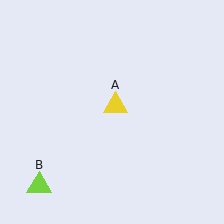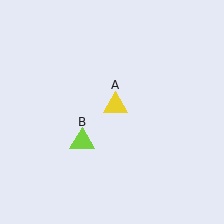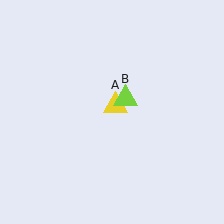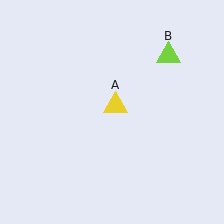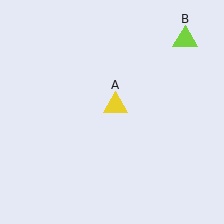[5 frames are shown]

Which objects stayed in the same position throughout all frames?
Yellow triangle (object A) remained stationary.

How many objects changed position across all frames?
1 object changed position: lime triangle (object B).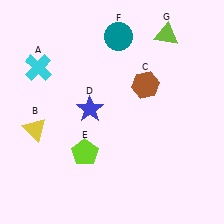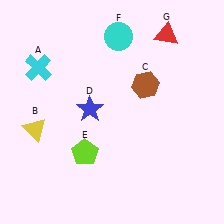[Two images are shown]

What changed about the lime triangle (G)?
In Image 1, G is lime. In Image 2, it changed to red.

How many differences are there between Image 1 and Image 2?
There are 2 differences between the two images.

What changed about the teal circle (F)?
In Image 1, F is teal. In Image 2, it changed to cyan.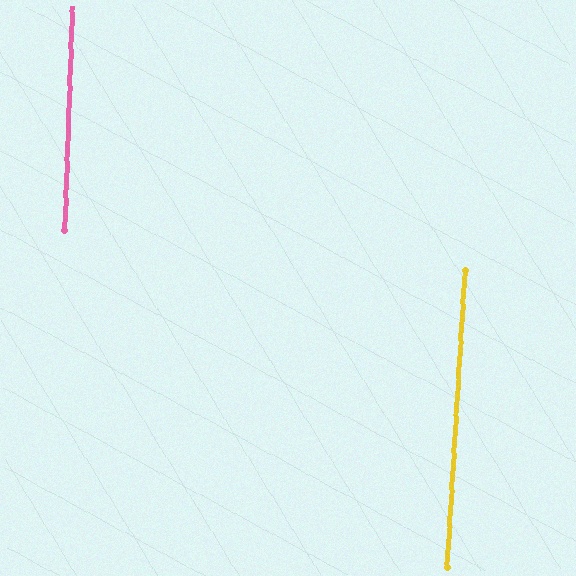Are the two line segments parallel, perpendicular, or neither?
Parallel — their directions differ by only 1.7°.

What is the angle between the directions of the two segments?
Approximately 2 degrees.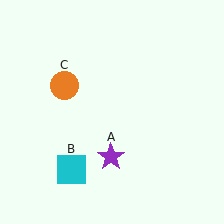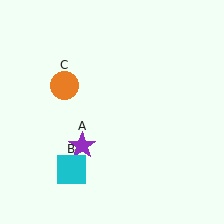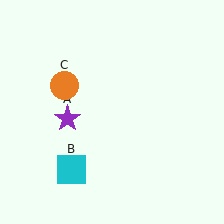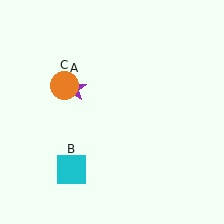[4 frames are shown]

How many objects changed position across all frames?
1 object changed position: purple star (object A).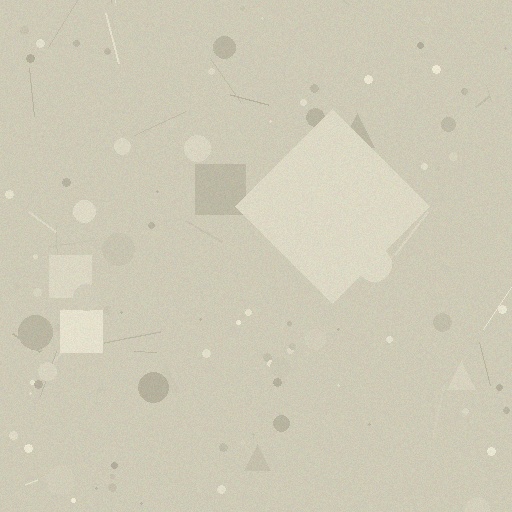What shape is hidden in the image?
A diamond is hidden in the image.